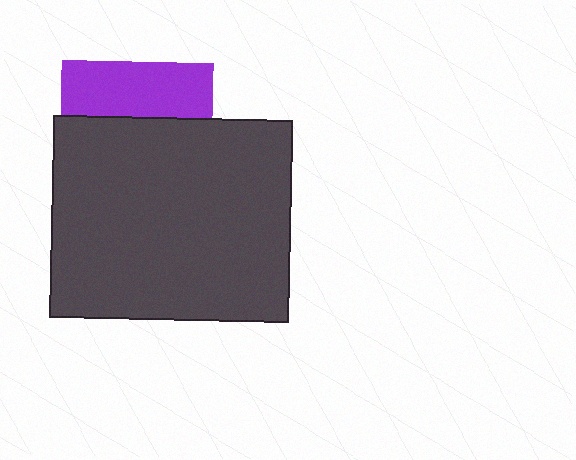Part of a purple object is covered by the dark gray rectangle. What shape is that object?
It is a square.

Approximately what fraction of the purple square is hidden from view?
Roughly 64% of the purple square is hidden behind the dark gray rectangle.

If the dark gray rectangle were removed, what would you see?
You would see the complete purple square.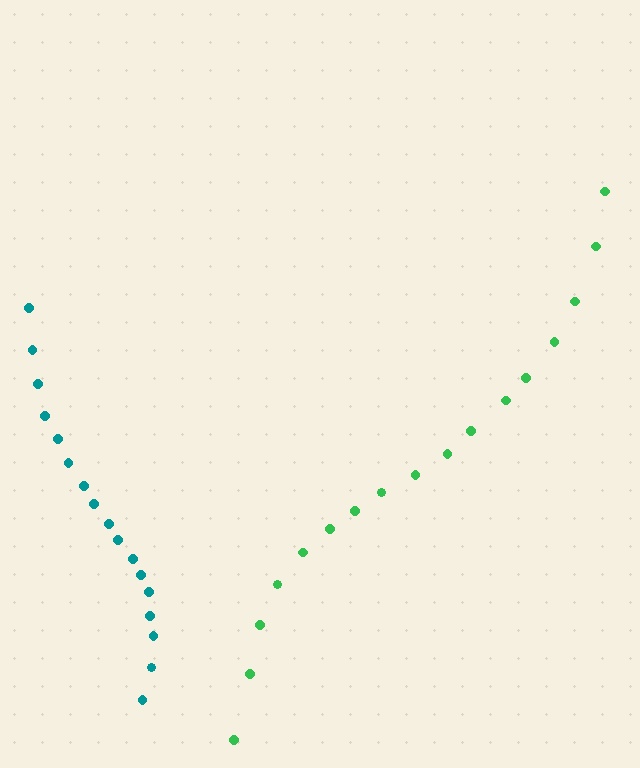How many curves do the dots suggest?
There are 2 distinct paths.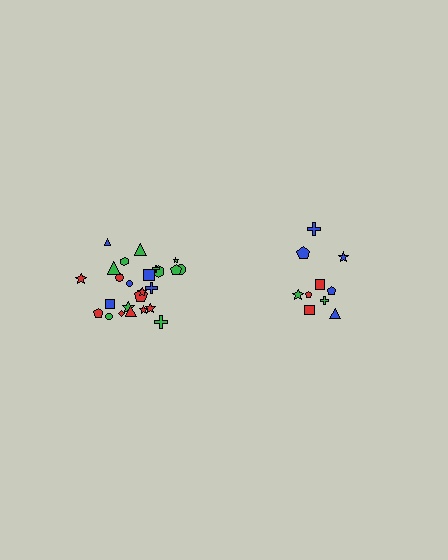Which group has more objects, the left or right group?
The left group.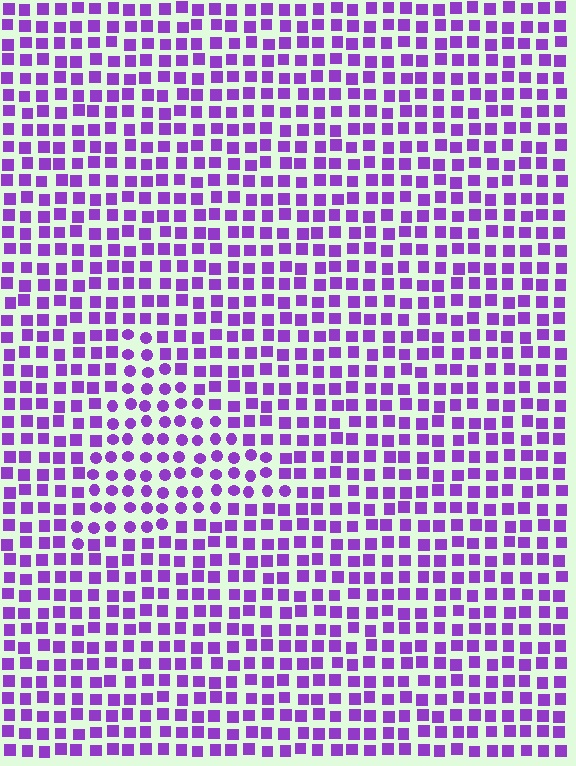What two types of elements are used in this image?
The image uses circles inside the triangle region and squares outside it.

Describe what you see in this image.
The image is filled with small purple elements arranged in a uniform grid. A triangle-shaped region contains circles, while the surrounding area contains squares. The boundary is defined purely by the change in element shape.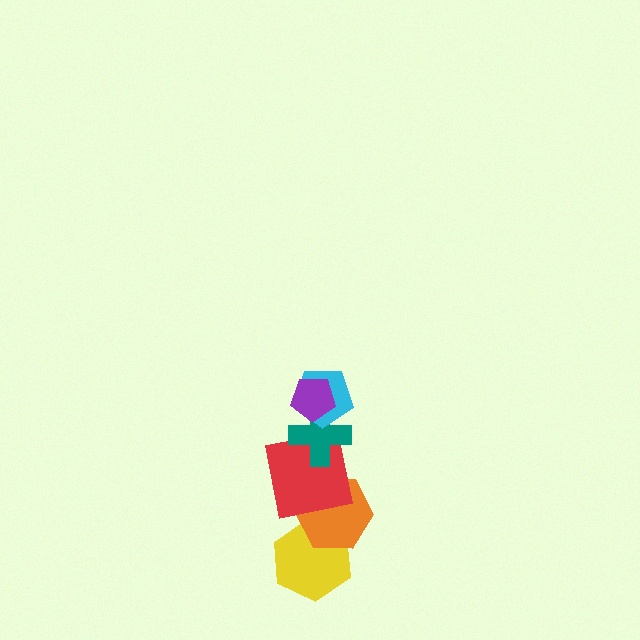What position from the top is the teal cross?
The teal cross is 3rd from the top.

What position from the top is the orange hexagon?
The orange hexagon is 5th from the top.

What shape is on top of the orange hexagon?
The red square is on top of the orange hexagon.